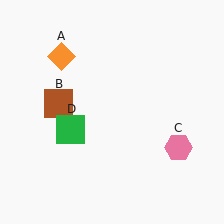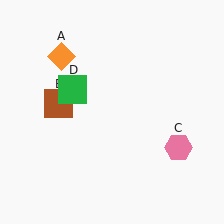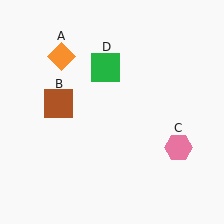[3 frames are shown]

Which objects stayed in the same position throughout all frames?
Orange diamond (object A) and brown square (object B) and pink hexagon (object C) remained stationary.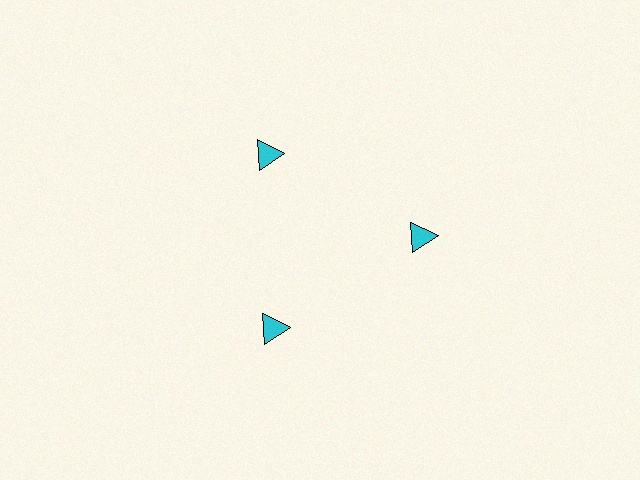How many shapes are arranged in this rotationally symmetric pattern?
There are 3 shapes, arranged in 3 groups of 1.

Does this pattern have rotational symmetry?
Yes, this pattern has 3-fold rotational symmetry. It looks the same after rotating 120 degrees around the center.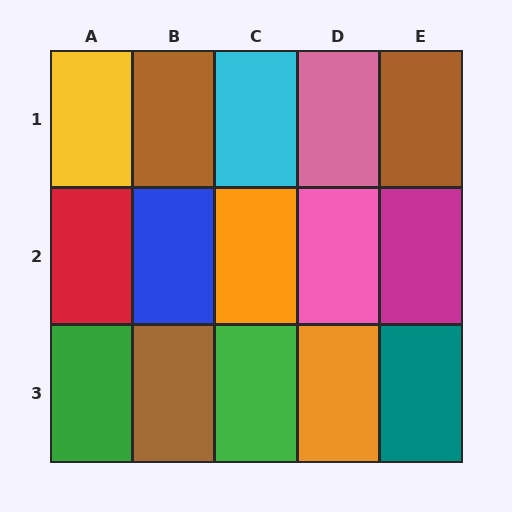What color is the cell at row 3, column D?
Orange.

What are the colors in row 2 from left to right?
Red, blue, orange, pink, magenta.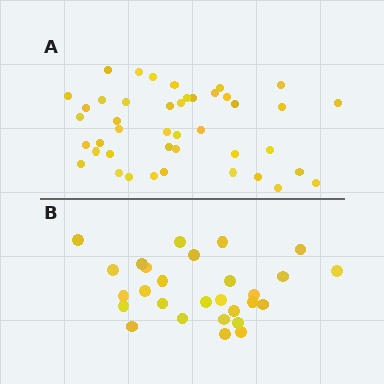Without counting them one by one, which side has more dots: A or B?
Region A (the top region) has more dots.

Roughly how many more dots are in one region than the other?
Region A has approximately 15 more dots than region B.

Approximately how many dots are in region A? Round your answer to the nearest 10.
About 40 dots. (The exact count is 43, which rounds to 40.)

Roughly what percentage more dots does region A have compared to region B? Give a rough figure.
About 55% more.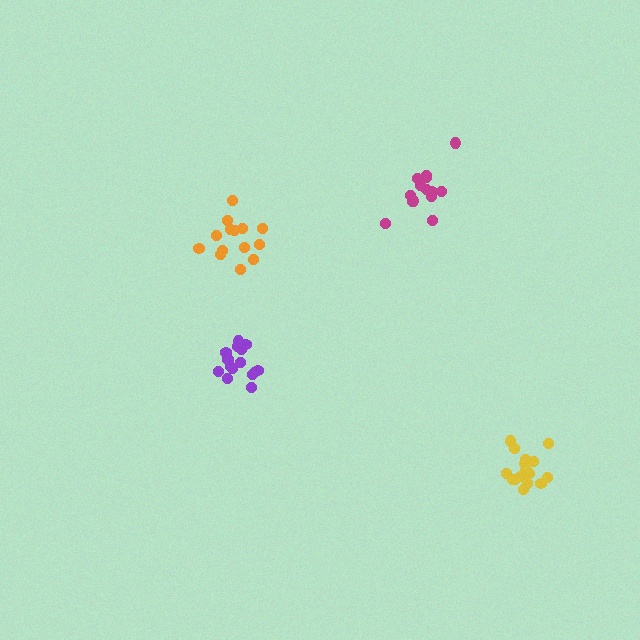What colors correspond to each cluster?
The clusters are colored: yellow, purple, orange, magenta.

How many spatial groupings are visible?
There are 4 spatial groupings.